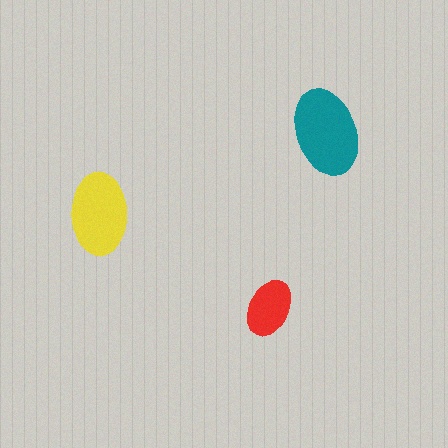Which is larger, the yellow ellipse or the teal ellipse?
The teal one.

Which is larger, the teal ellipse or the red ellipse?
The teal one.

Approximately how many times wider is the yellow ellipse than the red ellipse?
About 1.5 times wider.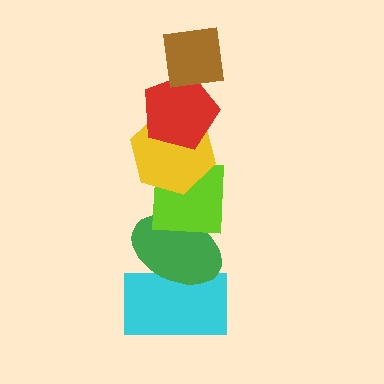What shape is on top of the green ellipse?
The lime square is on top of the green ellipse.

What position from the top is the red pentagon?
The red pentagon is 2nd from the top.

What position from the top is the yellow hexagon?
The yellow hexagon is 3rd from the top.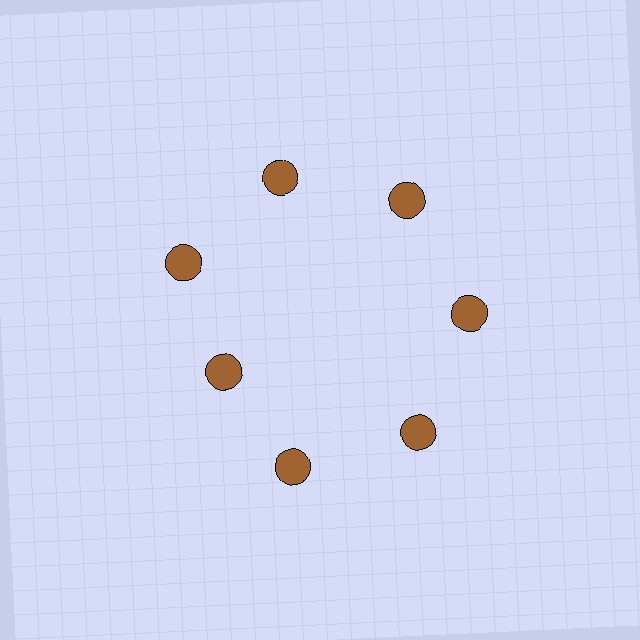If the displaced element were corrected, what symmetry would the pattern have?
It would have 7-fold rotational symmetry — the pattern would map onto itself every 51 degrees.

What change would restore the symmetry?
The symmetry would be restored by moving it outward, back onto the ring so that all 7 circles sit at equal angles and equal distance from the center.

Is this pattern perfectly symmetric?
No. The 7 brown circles are arranged in a ring, but one element near the 8 o'clock position is pulled inward toward the center, breaking the 7-fold rotational symmetry.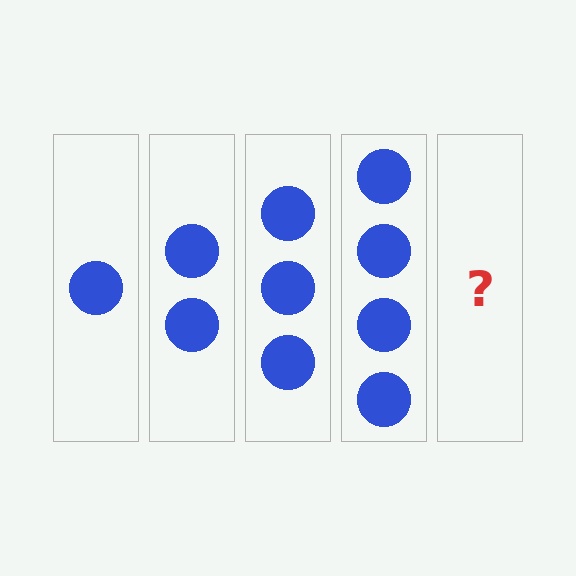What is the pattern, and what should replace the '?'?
The pattern is that each step adds one more circle. The '?' should be 5 circles.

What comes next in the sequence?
The next element should be 5 circles.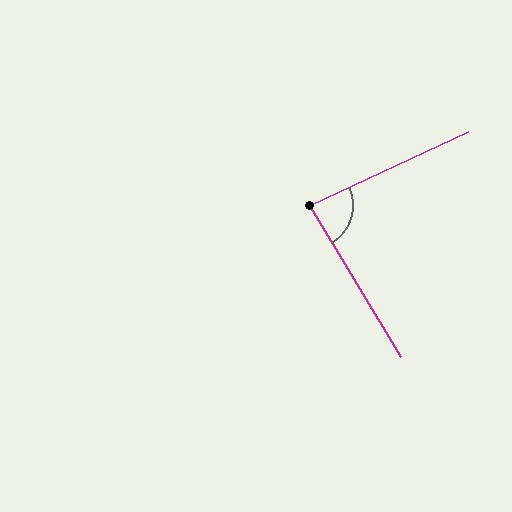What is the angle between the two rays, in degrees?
Approximately 84 degrees.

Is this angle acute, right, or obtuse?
It is acute.